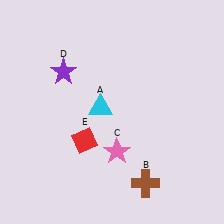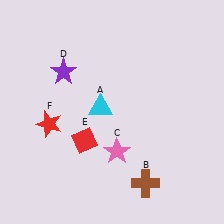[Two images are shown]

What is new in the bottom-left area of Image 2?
A red star (F) was added in the bottom-left area of Image 2.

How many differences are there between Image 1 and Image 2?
There is 1 difference between the two images.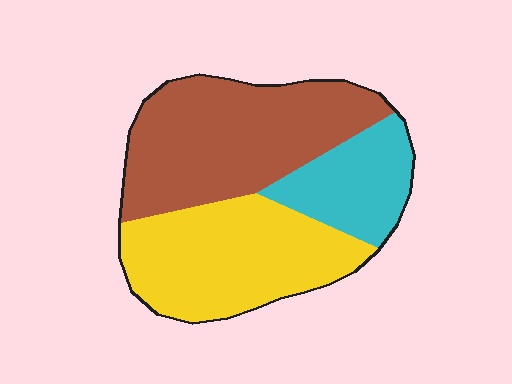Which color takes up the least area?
Cyan, at roughly 20%.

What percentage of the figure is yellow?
Yellow takes up between a third and a half of the figure.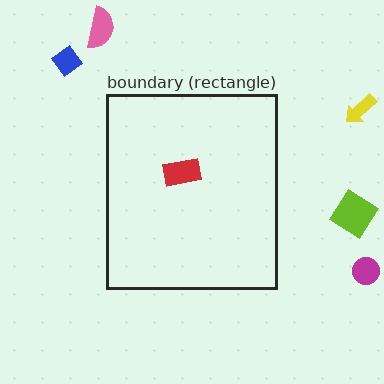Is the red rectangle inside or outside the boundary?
Inside.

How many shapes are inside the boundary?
1 inside, 5 outside.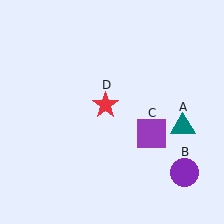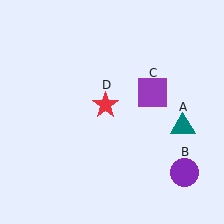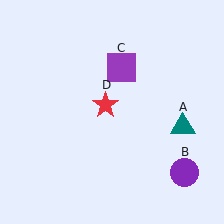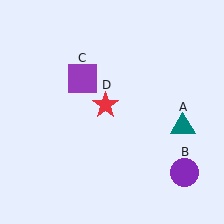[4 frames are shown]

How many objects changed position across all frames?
1 object changed position: purple square (object C).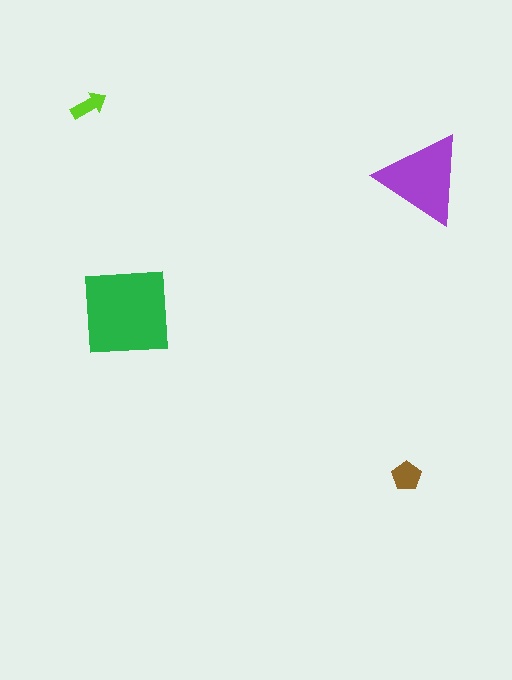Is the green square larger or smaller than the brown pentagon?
Larger.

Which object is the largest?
The green square.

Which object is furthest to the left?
The lime arrow is leftmost.